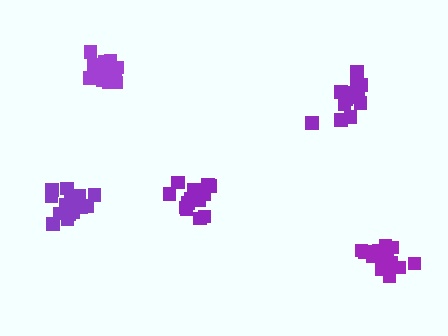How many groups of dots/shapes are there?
There are 5 groups.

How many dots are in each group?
Group 1: 18 dots, Group 2: 18 dots, Group 3: 14 dots, Group 4: 15 dots, Group 5: 15 dots (80 total).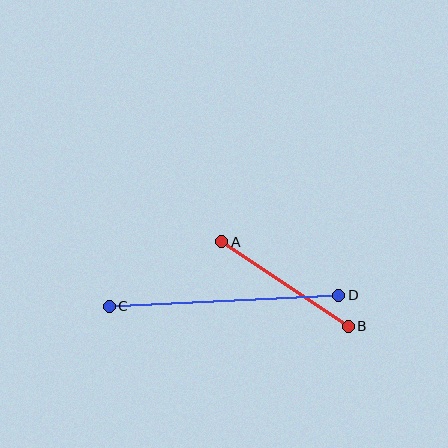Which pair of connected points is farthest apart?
Points C and D are farthest apart.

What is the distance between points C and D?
The distance is approximately 230 pixels.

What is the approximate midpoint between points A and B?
The midpoint is at approximately (285, 284) pixels.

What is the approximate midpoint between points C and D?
The midpoint is at approximately (224, 301) pixels.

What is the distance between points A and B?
The distance is approximately 152 pixels.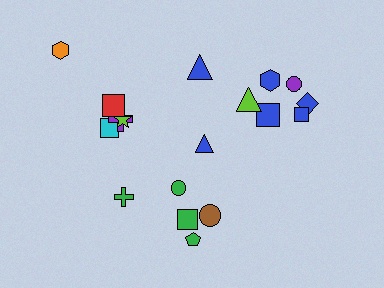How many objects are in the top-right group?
There are 7 objects.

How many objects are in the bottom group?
There are 6 objects.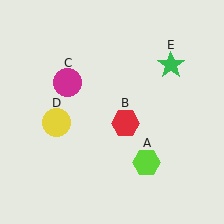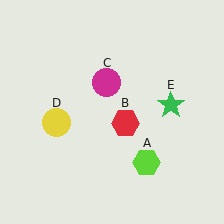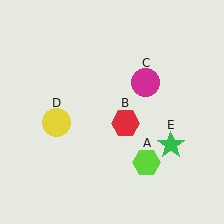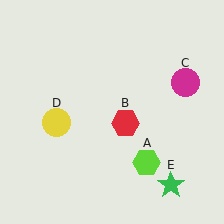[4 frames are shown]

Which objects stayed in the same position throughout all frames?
Lime hexagon (object A) and red hexagon (object B) and yellow circle (object D) remained stationary.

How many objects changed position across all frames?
2 objects changed position: magenta circle (object C), green star (object E).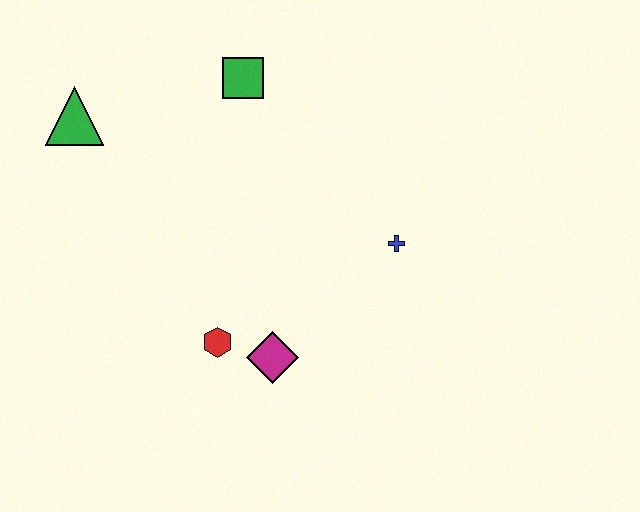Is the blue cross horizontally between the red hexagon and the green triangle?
No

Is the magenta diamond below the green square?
Yes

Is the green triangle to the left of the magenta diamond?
Yes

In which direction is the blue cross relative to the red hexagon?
The blue cross is to the right of the red hexagon.